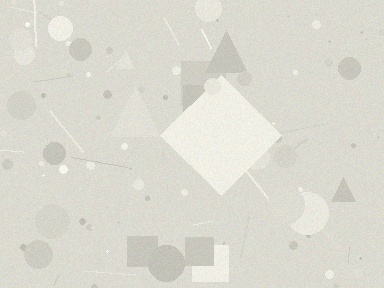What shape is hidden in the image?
A diamond is hidden in the image.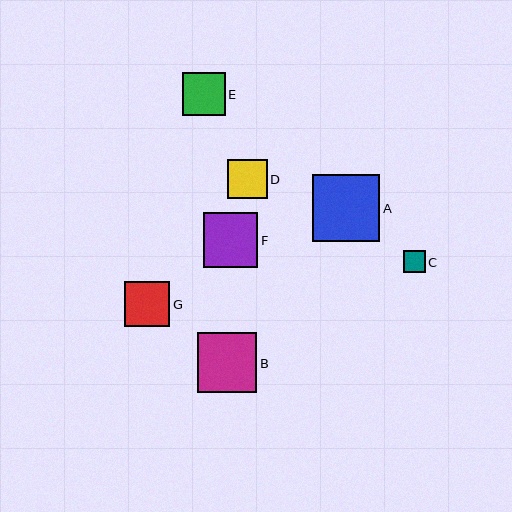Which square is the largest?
Square A is the largest with a size of approximately 67 pixels.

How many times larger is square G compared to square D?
Square G is approximately 1.1 times the size of square D.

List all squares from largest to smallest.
From largest to smallest: A, B, F, G, E, D, C.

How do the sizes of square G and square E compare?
Square G and square E are approximately the same size.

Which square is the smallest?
Square C is the smallest with a size of approximately 22 pixels.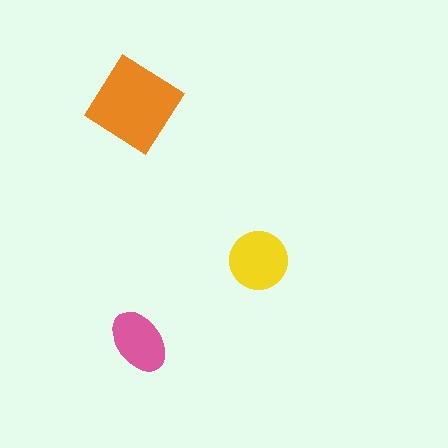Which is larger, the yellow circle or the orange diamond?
The orange diamond.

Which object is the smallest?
The pink ellipse.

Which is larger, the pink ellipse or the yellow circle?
The yellow circle.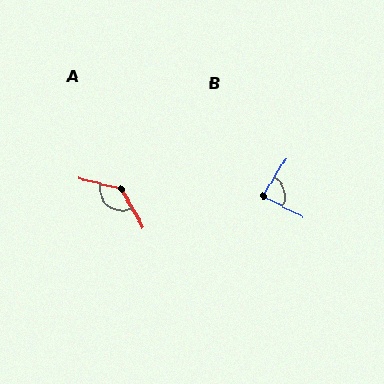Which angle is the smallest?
B, at approximately 85 degrees.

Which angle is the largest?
A, at approximately 134 degrees.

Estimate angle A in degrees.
Approximately 134 degrees.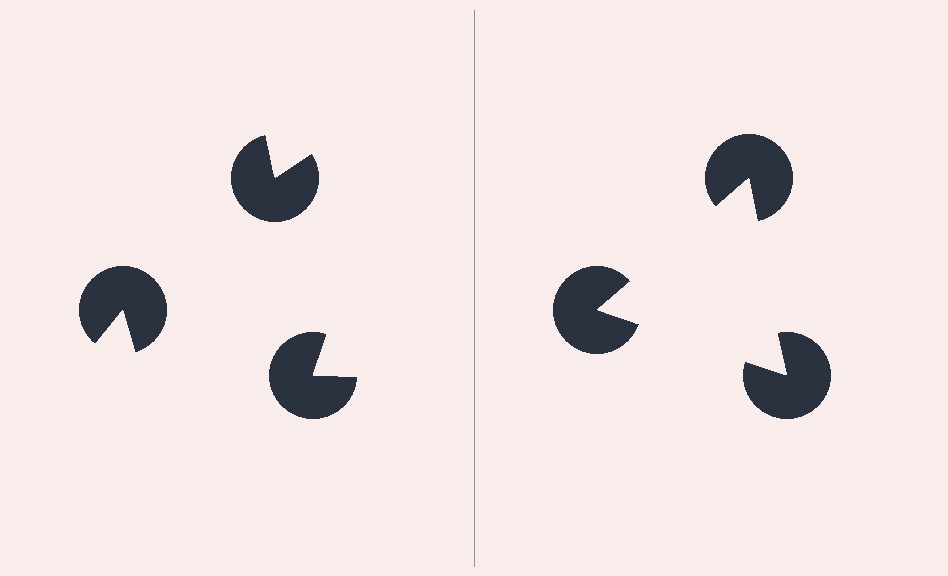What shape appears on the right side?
An illusory triangle.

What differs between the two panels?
The pac-man discs are positioned identically on both sides; only the wedge orientations differ. On the right they align to a triangle; on the left they are misaligned.